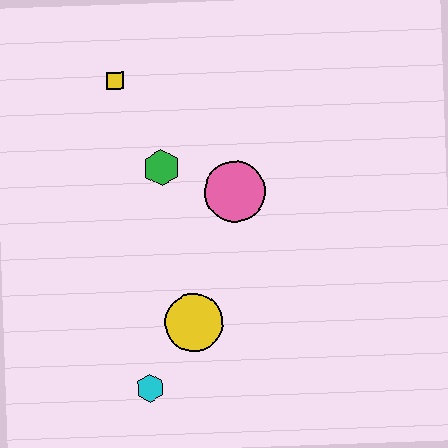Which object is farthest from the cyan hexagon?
The yellow square is farthest from the cyan hexagon.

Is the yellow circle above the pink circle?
No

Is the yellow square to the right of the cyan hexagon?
No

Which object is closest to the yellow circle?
The cyan hexagon is closest to the yellow circle.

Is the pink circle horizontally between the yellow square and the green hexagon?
No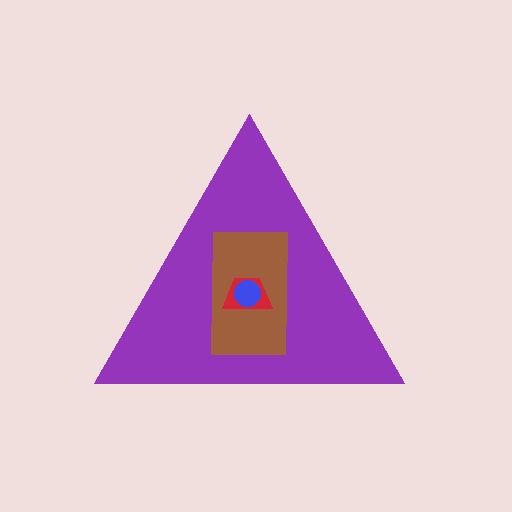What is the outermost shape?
The purple triangle.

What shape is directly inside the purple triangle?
The brown rectangle.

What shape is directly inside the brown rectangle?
The red trapezoid.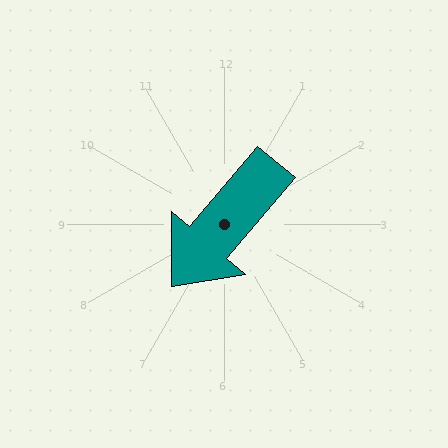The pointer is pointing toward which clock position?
Roughly 7 o'clock.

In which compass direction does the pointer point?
Southwest.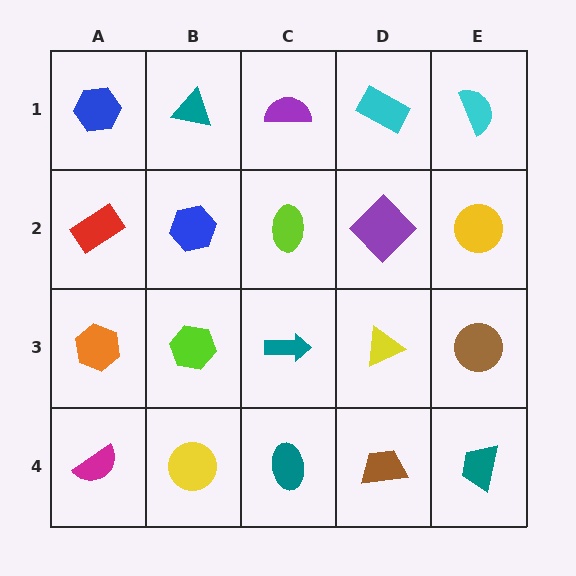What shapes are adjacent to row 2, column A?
A blue hexagon (row 1, column A), an orange hexagon (row 3, column A), a blue hexagon (row 2, column B).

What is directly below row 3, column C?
A teal ellipse.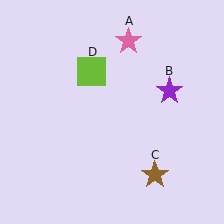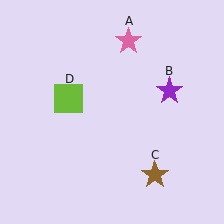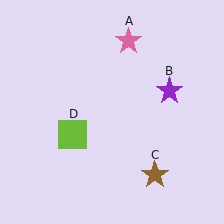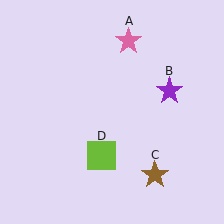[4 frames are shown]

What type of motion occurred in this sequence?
The lime square (object D) rotated counterclockwise around the center of the scene.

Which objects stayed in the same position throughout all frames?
Pink star (object A) and purple star (object B) and brown star (object C) remained stationary.